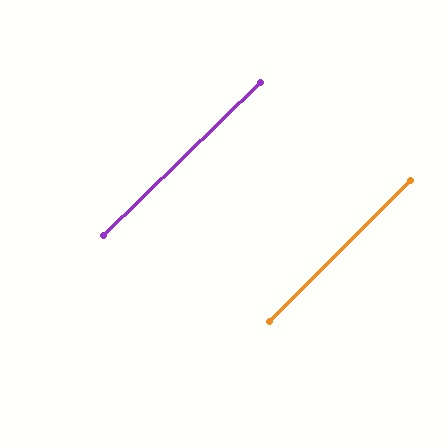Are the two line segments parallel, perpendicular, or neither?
Parallel — their directions differ by only 0.7°.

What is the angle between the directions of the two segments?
Approximately 1 degree.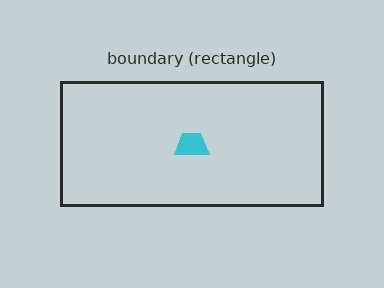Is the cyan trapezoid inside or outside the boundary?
Inside.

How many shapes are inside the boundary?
1 inside, 0 outside.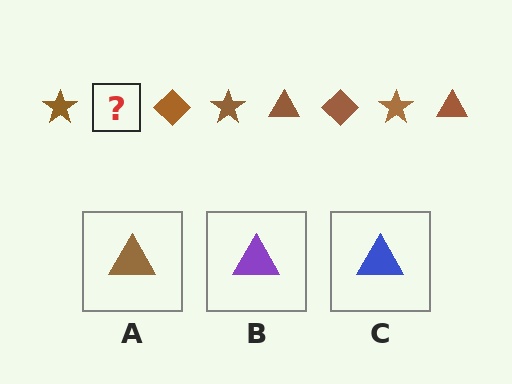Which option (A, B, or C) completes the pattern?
A.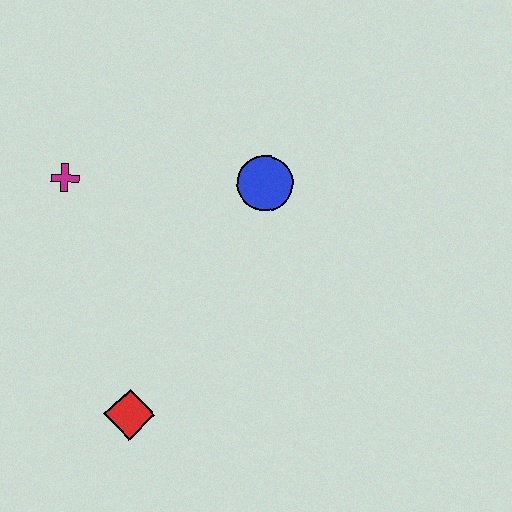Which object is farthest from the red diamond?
The blue circle is farthest from the red diamond.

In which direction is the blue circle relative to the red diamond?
The blue circle is above the red diamond.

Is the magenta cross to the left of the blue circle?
Yes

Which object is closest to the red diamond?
The magenta cross is closest to the red diamond.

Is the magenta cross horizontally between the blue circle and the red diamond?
No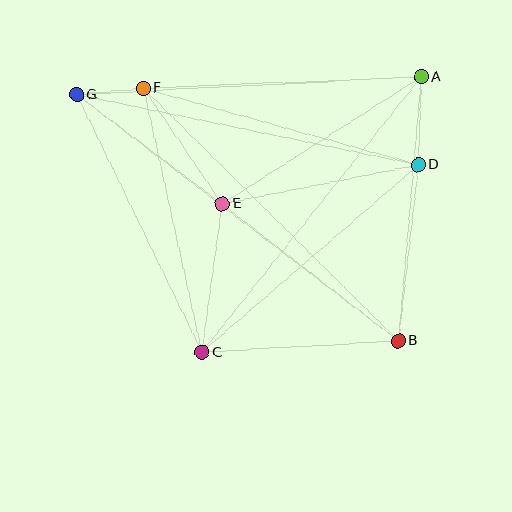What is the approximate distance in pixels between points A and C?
The distance between A and C is approximately 352 pixels.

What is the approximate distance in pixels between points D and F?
The distance between D and F is approximately 285 pixels.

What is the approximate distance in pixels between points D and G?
The distance between D and G is approximately 349 pixels.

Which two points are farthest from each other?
Points B and G are farthest from each other.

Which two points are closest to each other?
Points F and G are closest to each other.